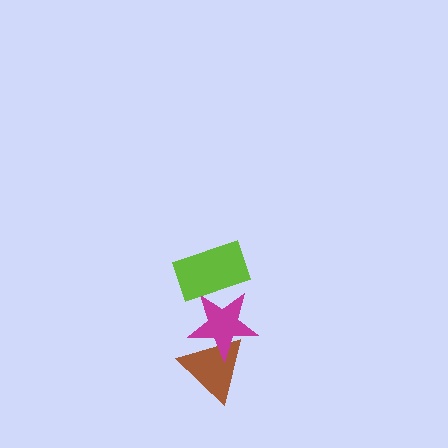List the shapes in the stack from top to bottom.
From top to bottom: the lime rectangle, the magenta star, the brown triangle.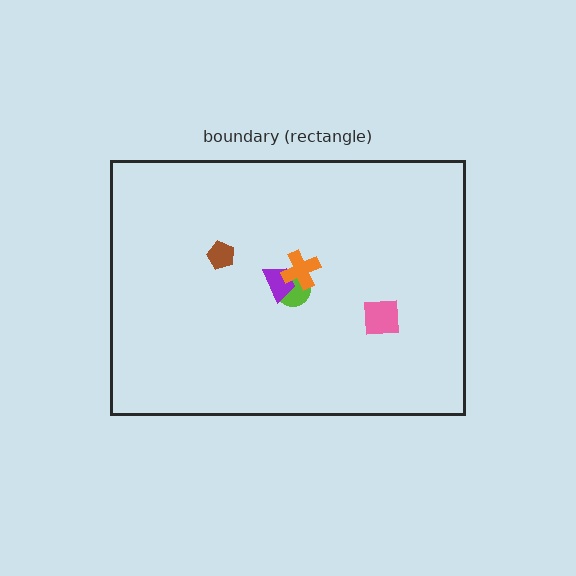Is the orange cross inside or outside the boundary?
Inside.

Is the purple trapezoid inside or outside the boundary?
Inside.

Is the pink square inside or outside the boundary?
Inside.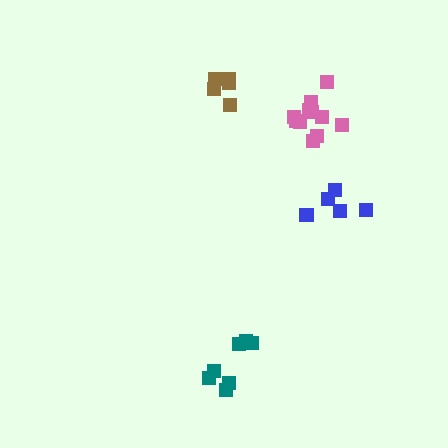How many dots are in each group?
Group 1: 7 dots, Group 2: 5 dots, Group 3: 11 dots, Group 4: 5 dots (28 total).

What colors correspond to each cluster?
The clusters are colored: teal, blue, pink, brown.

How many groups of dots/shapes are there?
There are 4 groups.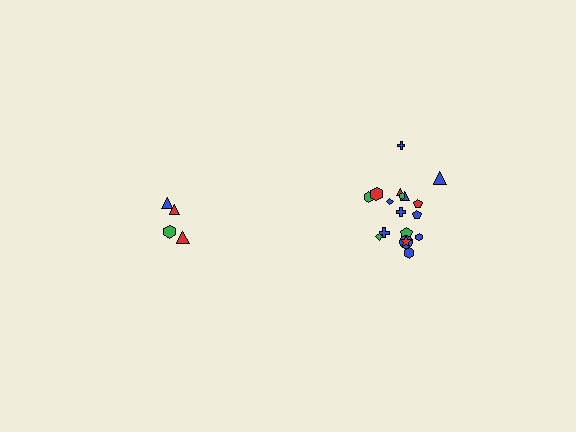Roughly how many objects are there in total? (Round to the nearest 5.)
Roughly 20 objects in total.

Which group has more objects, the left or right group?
The right group.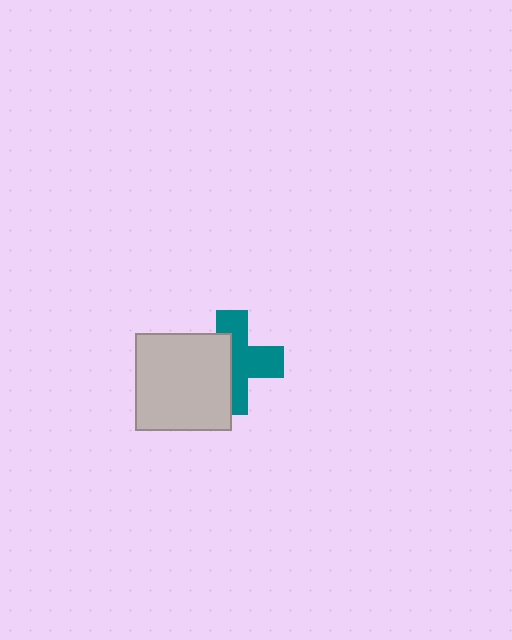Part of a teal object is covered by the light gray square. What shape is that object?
It is a cross.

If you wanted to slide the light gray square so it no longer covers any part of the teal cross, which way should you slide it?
Slide it left — that is the most direct way to separate the two shapes.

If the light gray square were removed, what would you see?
You would see the complete teal cross.